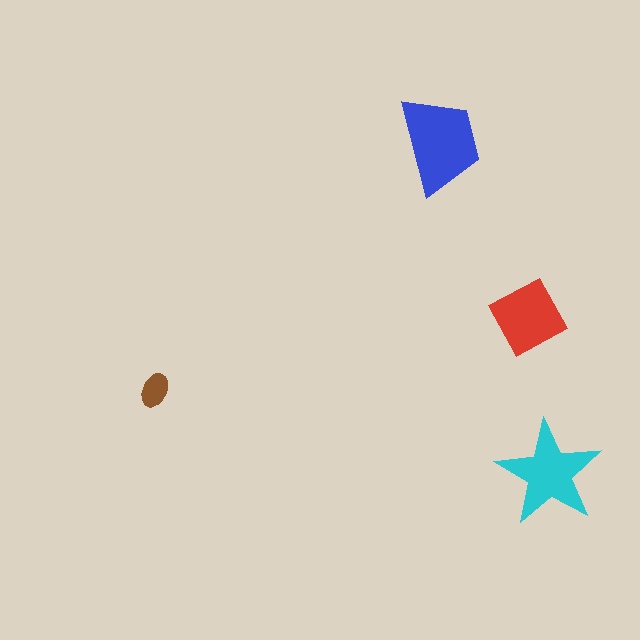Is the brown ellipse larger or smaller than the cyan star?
Smaller.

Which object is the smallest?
The brown ellipse.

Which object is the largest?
The blue trapezoid.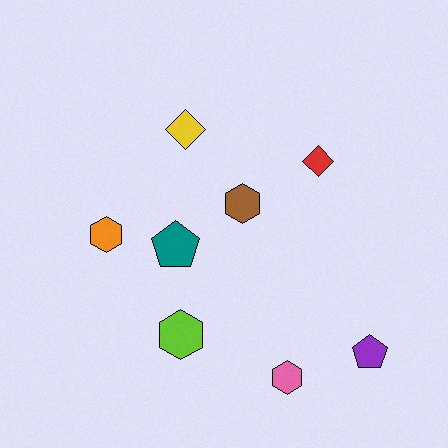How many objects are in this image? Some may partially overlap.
There are 8 objects.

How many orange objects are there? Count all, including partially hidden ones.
There is 1 orange object.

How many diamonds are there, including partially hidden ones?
There are 2 diamonds.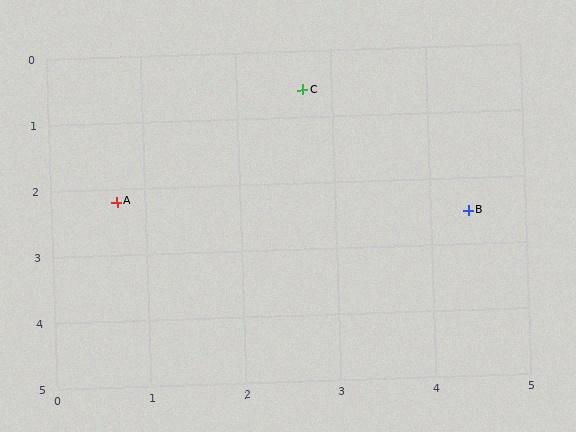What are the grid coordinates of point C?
Point C is at approximately (2.7, 0.6).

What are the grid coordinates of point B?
Point B is at approximately (4.4, 2.5).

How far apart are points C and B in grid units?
Points C and B are about 2.5 grid units apart.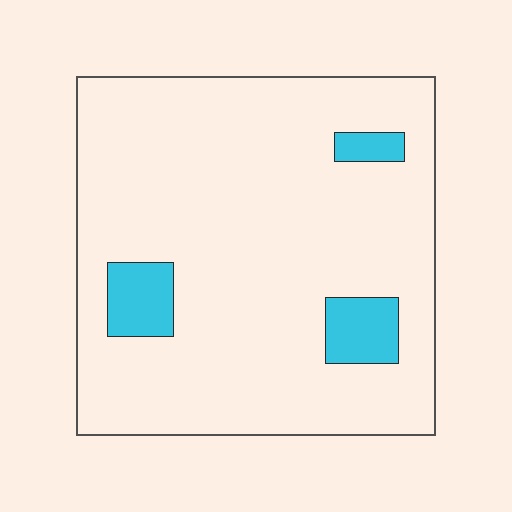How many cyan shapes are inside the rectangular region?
3.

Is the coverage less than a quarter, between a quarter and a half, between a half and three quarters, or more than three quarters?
Less than a quarter.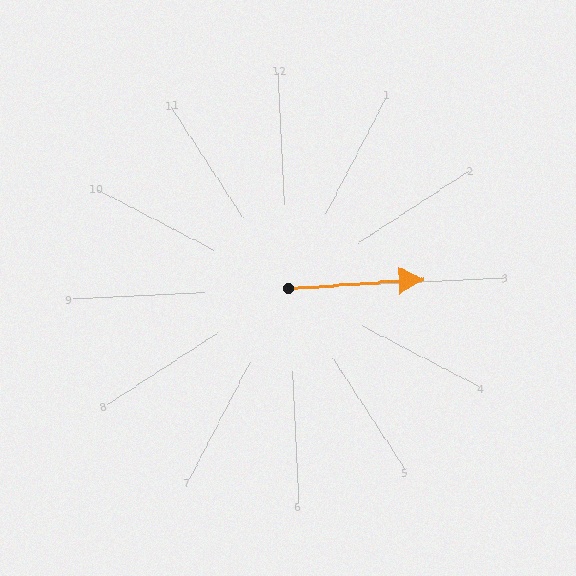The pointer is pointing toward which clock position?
Roughly 3 o'clock.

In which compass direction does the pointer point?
East.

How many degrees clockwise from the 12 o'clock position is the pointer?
Approximately 89 degrees.